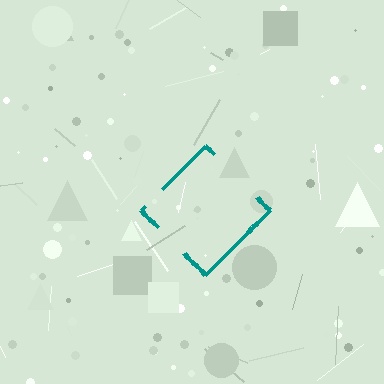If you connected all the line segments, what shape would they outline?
They would outline a diamond.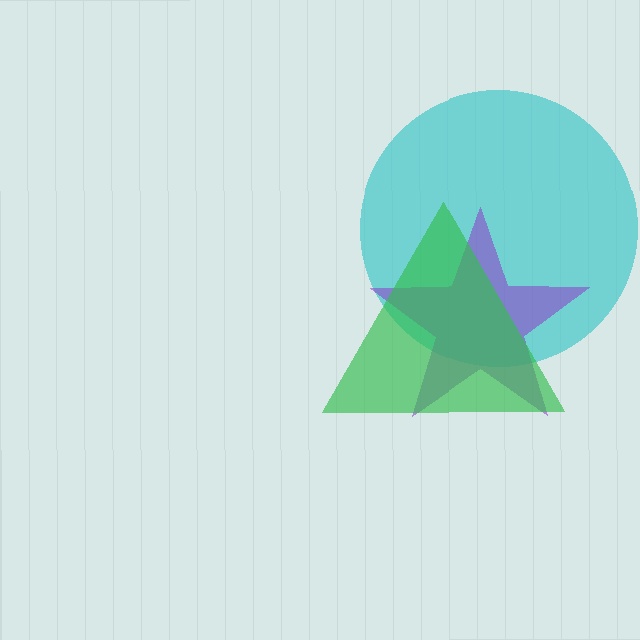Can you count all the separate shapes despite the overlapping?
Yes, there are 3 separate shapes.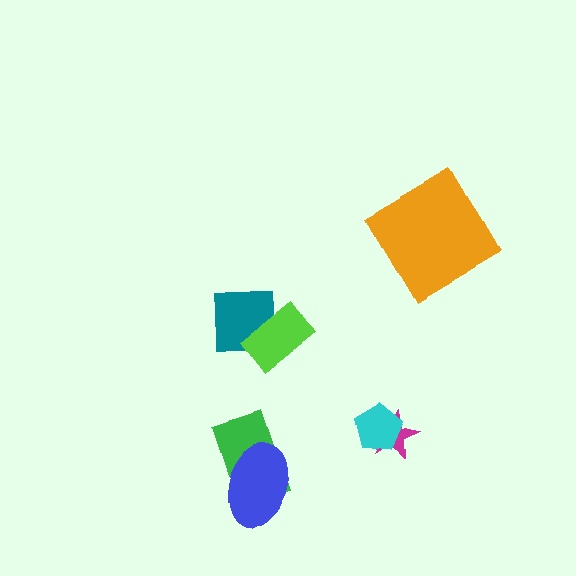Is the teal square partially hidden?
Yes, it is partially covered by another shape.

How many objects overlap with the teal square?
1 object overlaps with the teal square.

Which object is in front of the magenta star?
The cyan pentagon is in front of the magenta star.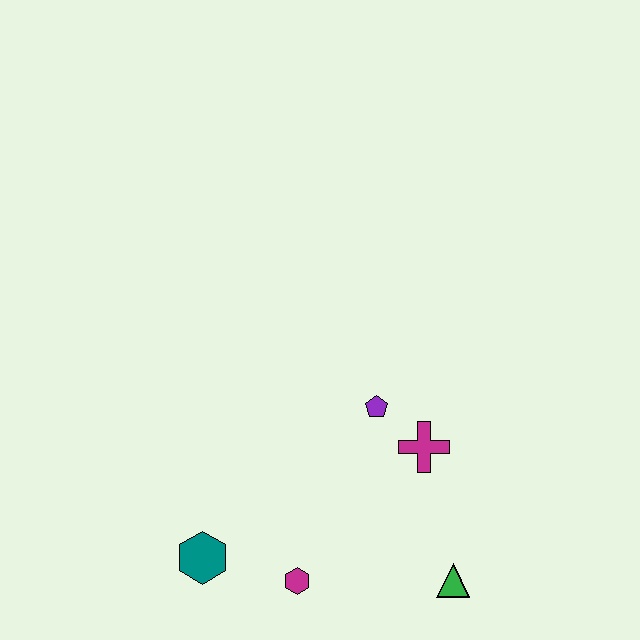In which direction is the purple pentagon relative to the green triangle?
The purple pentagon is above the green triangle.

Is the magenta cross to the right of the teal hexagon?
Yes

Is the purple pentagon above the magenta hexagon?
Yes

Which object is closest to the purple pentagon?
The magenta cross is closest to the purple pentagon.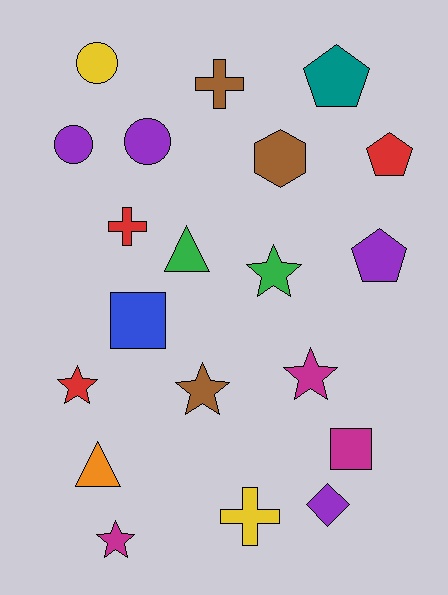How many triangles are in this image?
There are 2 triangles.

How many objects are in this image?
There are 20 objects.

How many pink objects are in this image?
There are no pink objects.